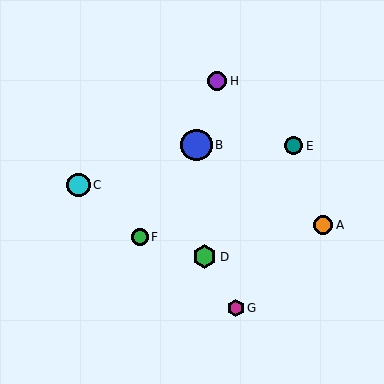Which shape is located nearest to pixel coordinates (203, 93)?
The purple circle (labeled H) at (217, 81) is nearest to that location.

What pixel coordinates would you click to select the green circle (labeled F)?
Click at (140, 237) to select the green circle F.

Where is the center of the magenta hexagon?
The center of the magenta hexagon is at (236, 308).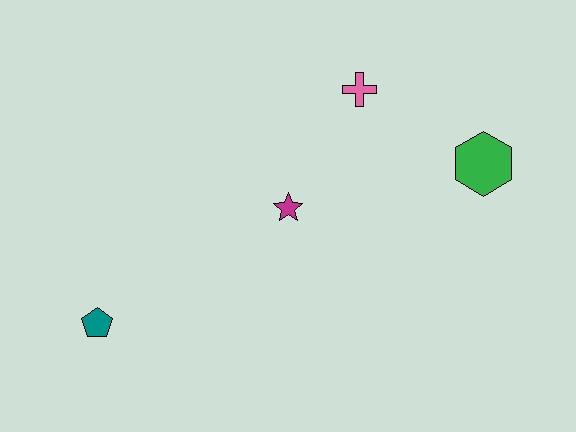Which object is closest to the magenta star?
The pink cross is closest to the magenta star.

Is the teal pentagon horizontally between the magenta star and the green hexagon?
No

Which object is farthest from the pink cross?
The teal pentagon is farthest from the pink cross.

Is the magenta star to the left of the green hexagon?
Yes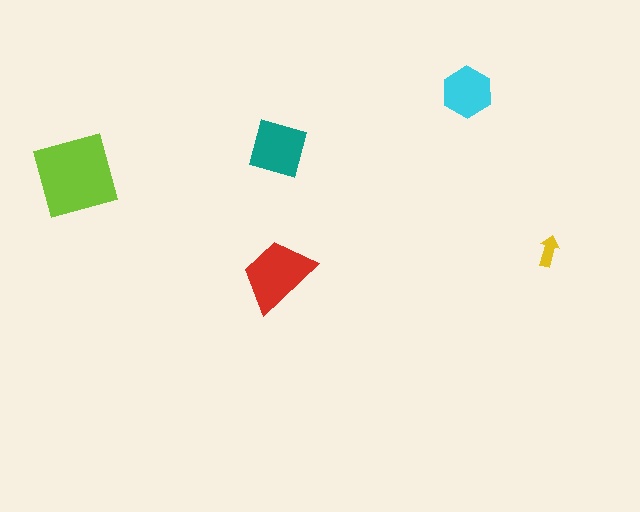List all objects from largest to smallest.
The lime square, the red trapezoid, the teal diamond, the cyan hexagon, the yellow arrow.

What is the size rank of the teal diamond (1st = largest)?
3rd.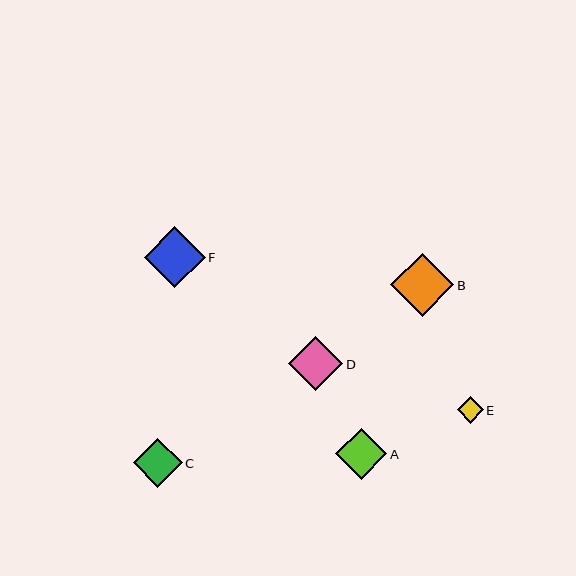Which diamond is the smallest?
Diamond E is the smallest with a size of approximately 26 pixels.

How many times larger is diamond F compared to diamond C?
Diamond F is approximately 1.2 times the size of diamond C.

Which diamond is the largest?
Diamond B is the largest with a size of approximately 63 pixels.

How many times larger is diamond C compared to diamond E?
Diamond C is approximately 1.9 times the size of diamond E.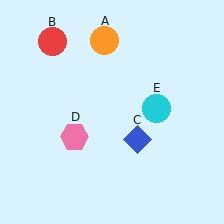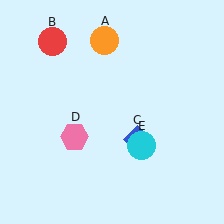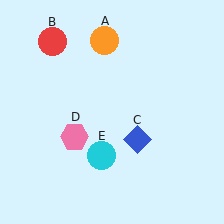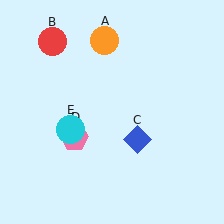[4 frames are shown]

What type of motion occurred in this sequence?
The cyan circle (object E) rotated clockwise around the center of the scene.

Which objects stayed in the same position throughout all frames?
Orange circle (object A) and red circle (object B) and blue diamond (object C) and pink hexagon (object D) remained stationary.